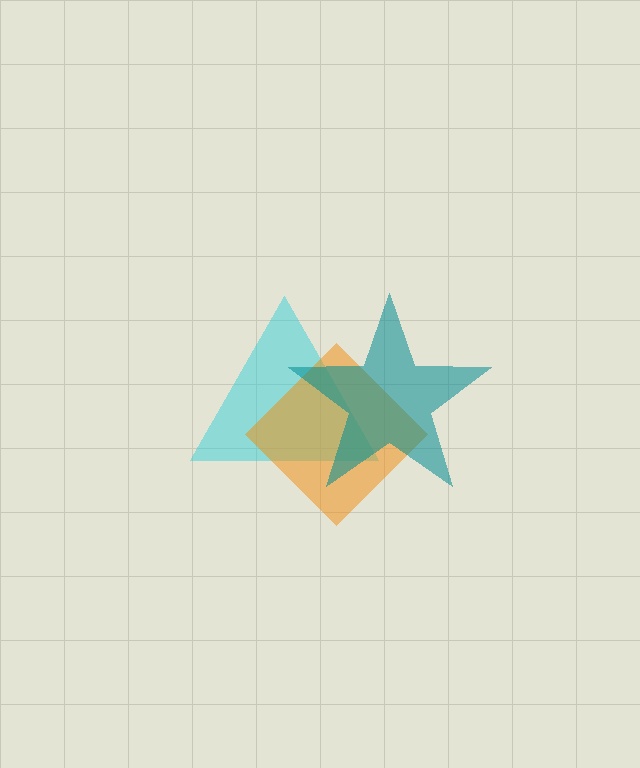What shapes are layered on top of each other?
The layered shapes are: a cyan triangle, an orange diamond, a teal star.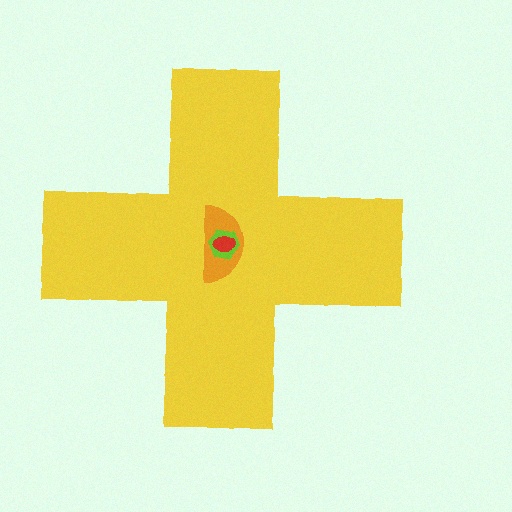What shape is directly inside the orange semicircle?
The lime hexagon.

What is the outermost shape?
The yellow cross.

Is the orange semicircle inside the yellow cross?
Yes.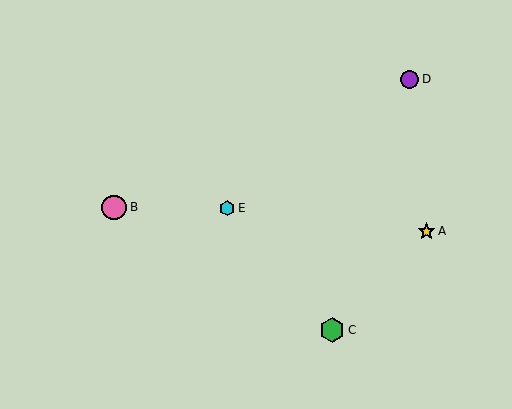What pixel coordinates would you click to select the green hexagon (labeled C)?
Click at (332, 330) to select the green hexagon C.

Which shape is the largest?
The pink circle (labeled B) is the largest.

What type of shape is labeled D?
Shape D is a purple circle.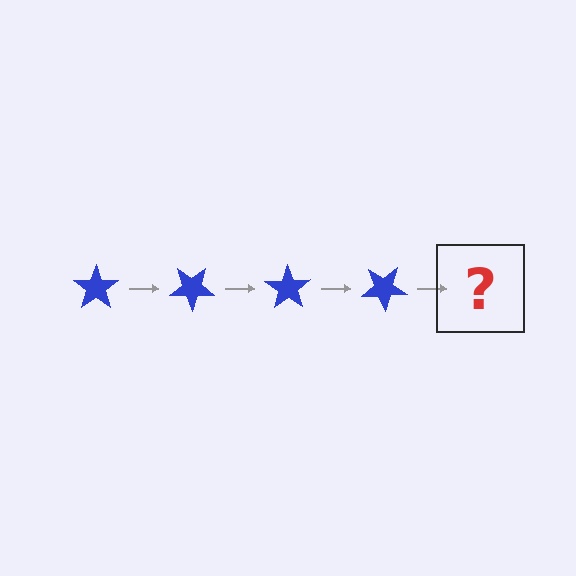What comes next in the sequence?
The next element should be a blue star rotated 140 degrees.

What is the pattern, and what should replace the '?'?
The pattern is that the star rotates 35 degrees each step. The '?' should be a blue star rotated 140 degrees.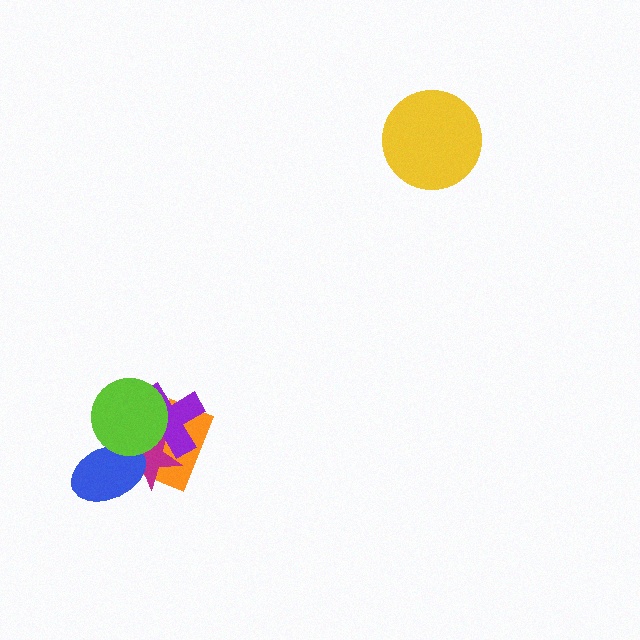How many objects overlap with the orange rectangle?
3 objects overlap with the orange rectangle.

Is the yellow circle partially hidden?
No, no other shape covers it.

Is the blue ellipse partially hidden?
Yes, it is partially covered by another shape.